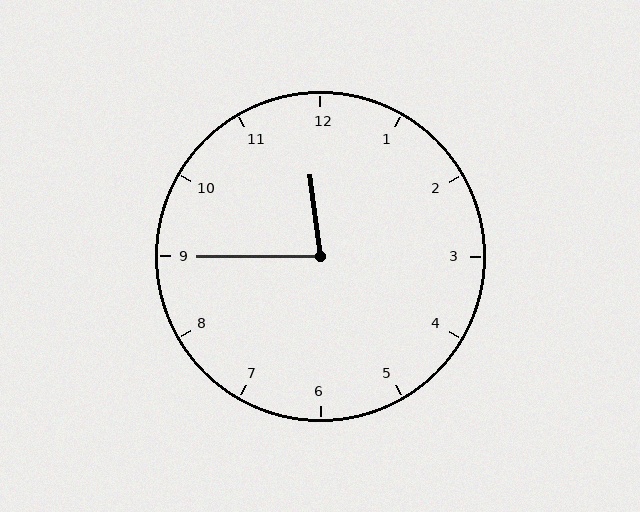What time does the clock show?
11:45.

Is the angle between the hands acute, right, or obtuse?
It is acute.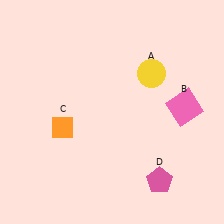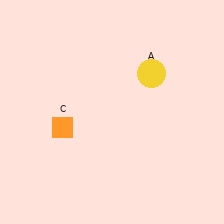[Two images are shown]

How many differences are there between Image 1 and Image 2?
There are 2 differences between the two images.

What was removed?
The pink pentagon (D), the pink square (B) were removed in Image 2.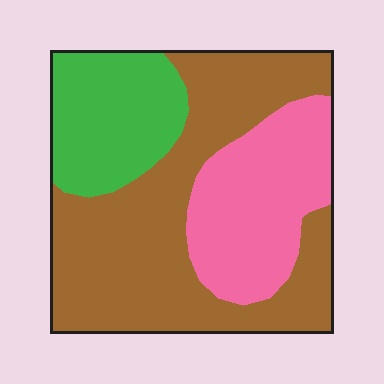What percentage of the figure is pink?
Pink covers 26% of the figure.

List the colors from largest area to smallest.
From largest to smallest: brown, pink, green.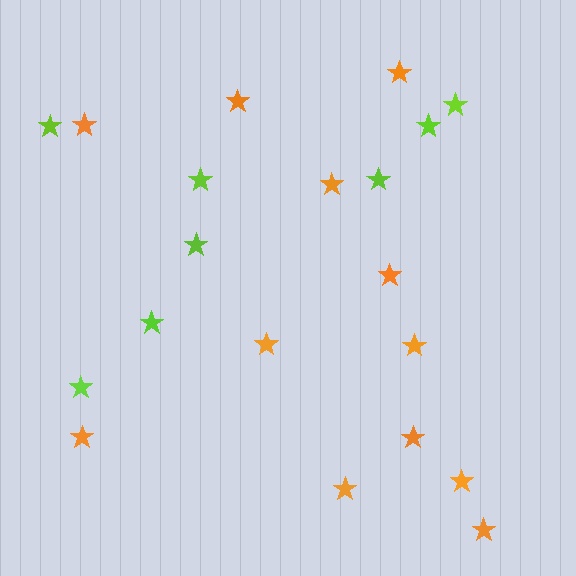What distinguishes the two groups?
There are 2 groups: one group of orange stars (12) and one group of lime stars (8).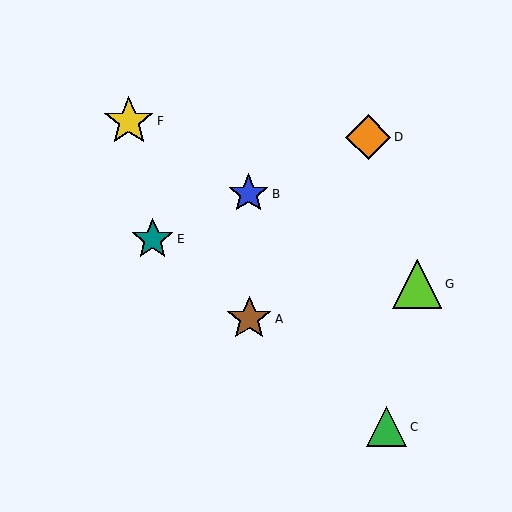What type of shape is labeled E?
Shape E is a teal star.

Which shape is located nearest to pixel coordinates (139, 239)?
The teal star (labeled E) at (153, 239) is nearest to that location.